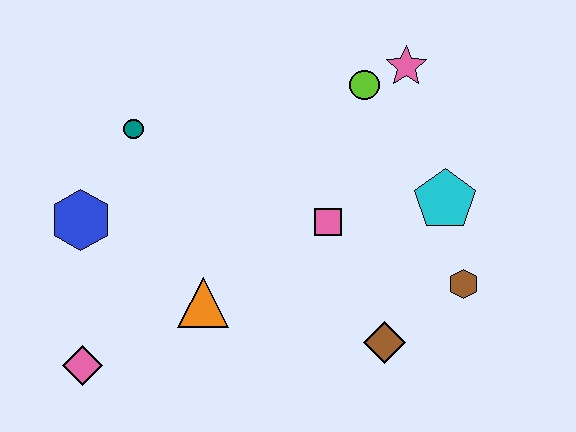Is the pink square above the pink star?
No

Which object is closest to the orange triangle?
The pink diamond is closest to the orange triangle.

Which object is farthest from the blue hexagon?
The brown hexagon is farthest from the blue hexagon.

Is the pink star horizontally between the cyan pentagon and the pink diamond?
Yes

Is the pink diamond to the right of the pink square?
No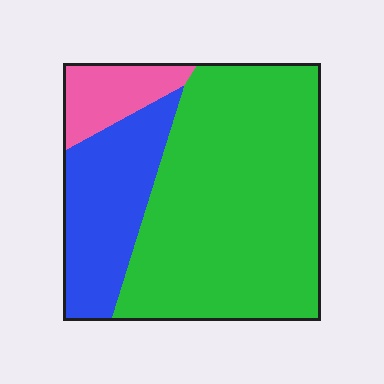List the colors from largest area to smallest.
From largest to smallest: green, blue, pink.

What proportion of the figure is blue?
Blue takes up less than a quarter of the figure.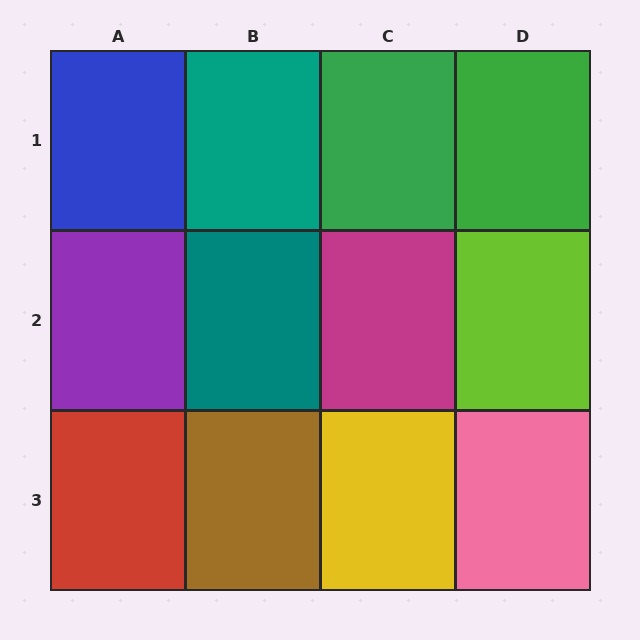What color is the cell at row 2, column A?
Purple.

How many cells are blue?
1 cell is blue.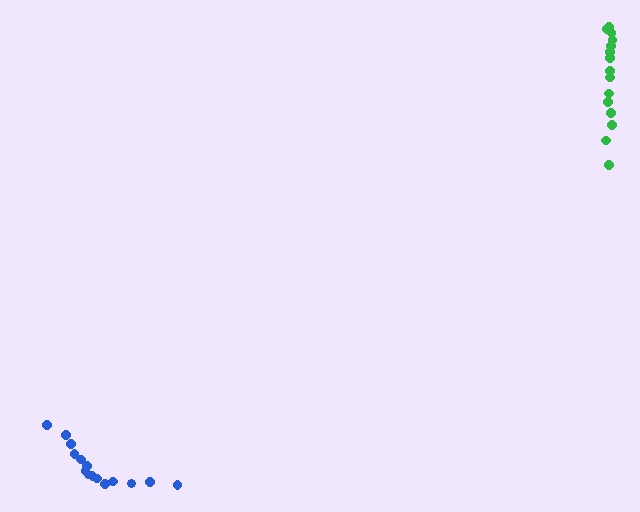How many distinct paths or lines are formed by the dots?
There are 2 distinct paths.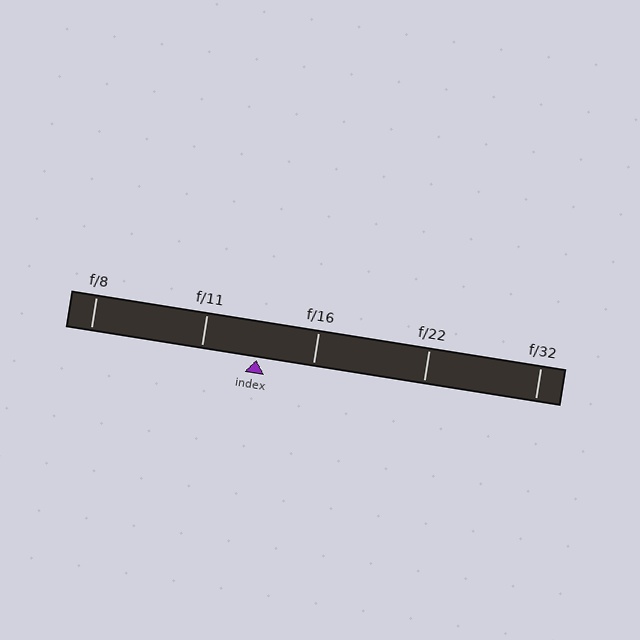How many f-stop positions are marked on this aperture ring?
There are 5 f-stop positions marked.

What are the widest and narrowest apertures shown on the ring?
The widest aperture shown is f/8 and the narrowest is f/32.